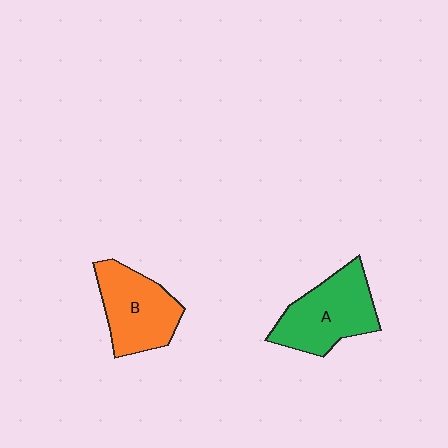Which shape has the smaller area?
Shape B (orange).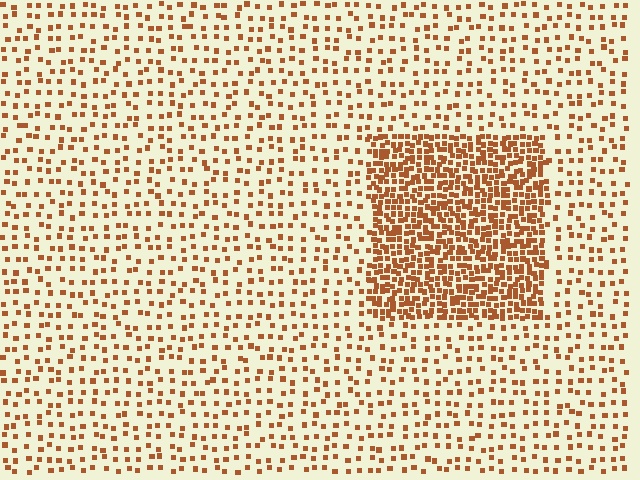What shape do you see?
I see a rectangle.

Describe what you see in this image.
The image contains small brown elements arranged at two different densities. A rectangle-shaped region is visible where the elements are more densely packed than the surrounding area.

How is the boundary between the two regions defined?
The boundary is defined by a change in element density (approximately 3.0x ratio). All elements are the same color, size, and shape.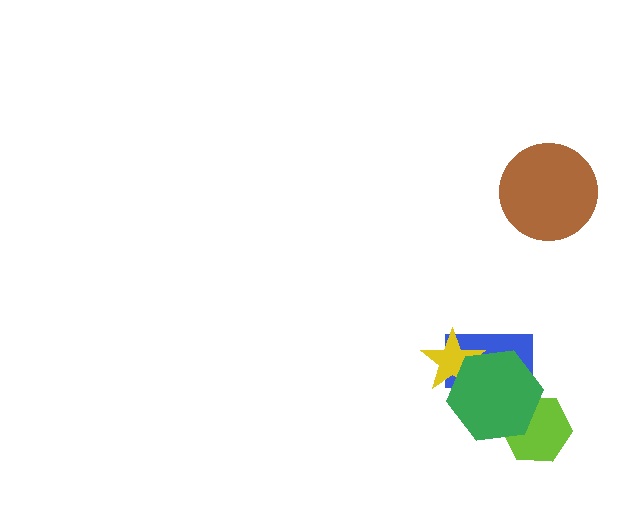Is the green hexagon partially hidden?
No, no other shape covers it.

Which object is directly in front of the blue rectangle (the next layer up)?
The yellow star is directly in front of the blue rectangle.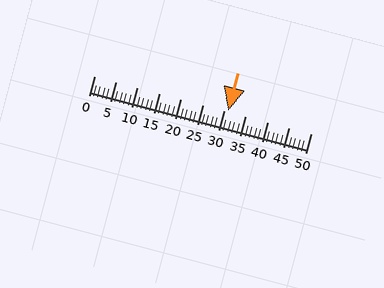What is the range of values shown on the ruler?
The ruler shows values from 0 to 50.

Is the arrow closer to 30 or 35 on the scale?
The arrow is closer to 30.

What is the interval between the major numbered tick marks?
The major tick marks are spaced 5 units apart.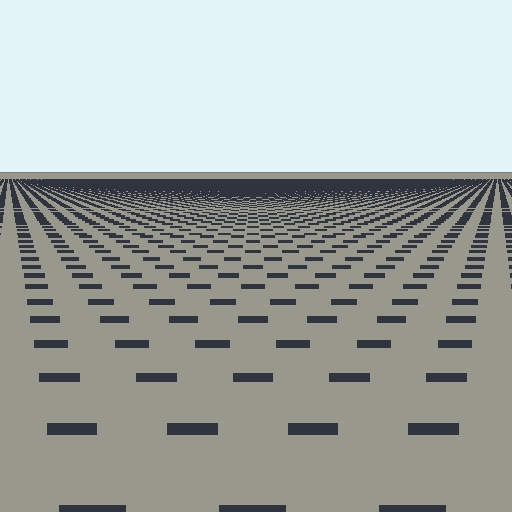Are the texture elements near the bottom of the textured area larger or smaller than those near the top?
Larger. Near the bottom, elements are closer to the viewer and appear at a bigger on-screen size.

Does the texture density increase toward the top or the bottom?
Density increases toward the top.